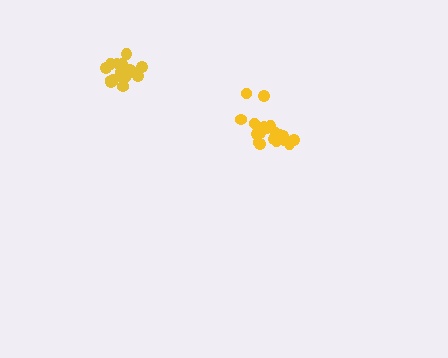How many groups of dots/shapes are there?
There are 2 groups.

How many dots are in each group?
Group 1: 17 dots, Group 2: 19 dots (36 total).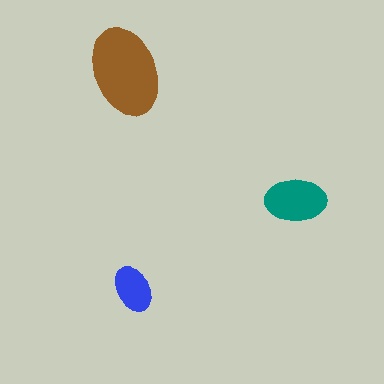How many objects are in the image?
There are 3 objects in the image.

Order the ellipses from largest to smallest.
the brown one, the teal one, the blue one.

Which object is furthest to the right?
The teal ellipse is rightmost.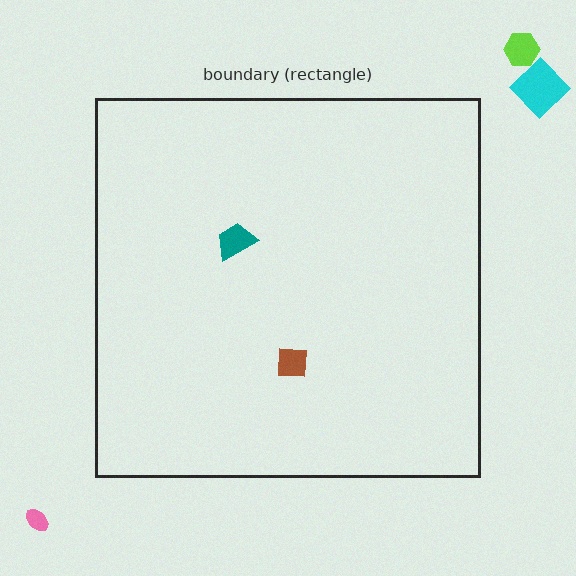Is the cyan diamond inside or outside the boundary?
Outside.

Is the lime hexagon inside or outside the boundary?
Outside.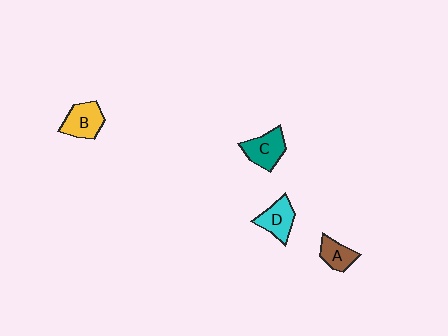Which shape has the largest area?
Shape C (teal).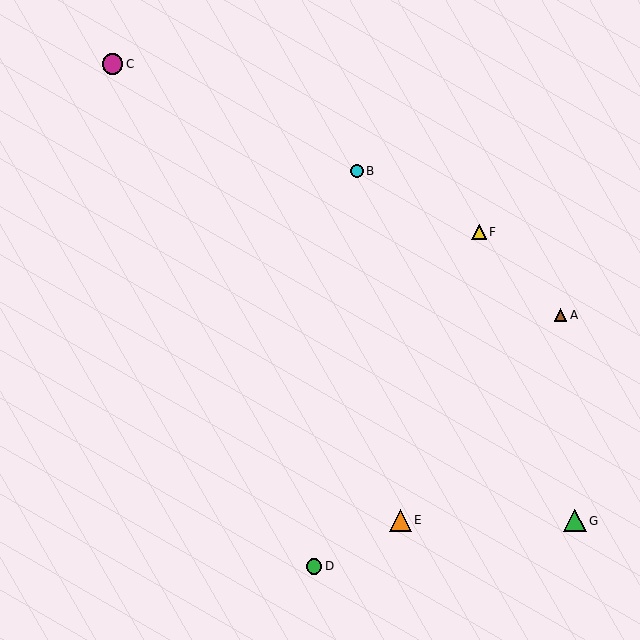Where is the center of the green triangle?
The center of the green triangle is at (575, 521).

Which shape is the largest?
The green triangle (labeled G) is the largest.